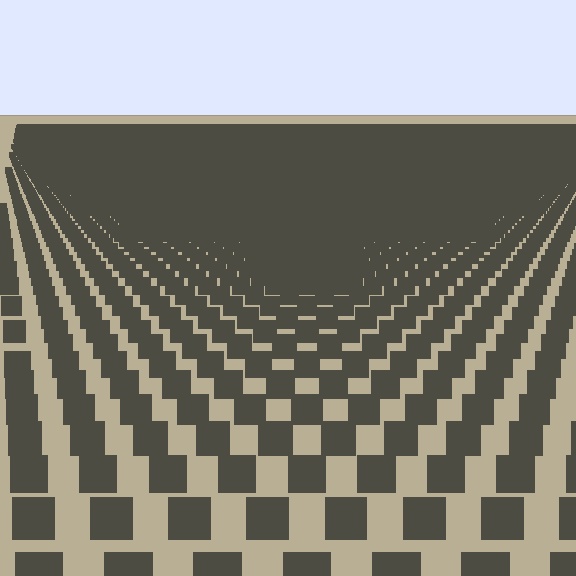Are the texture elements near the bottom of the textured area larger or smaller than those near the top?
Larger. Near the bottom, elements are closer to the viewer and appear at a bigger on-screen size.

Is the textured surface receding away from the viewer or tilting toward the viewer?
The surface is receding away from the viewer. Texture elements get smaller and denser toward the top.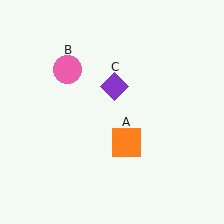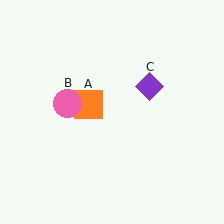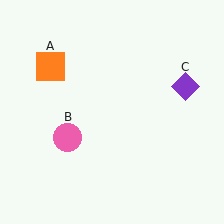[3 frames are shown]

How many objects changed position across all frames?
3 objects changed position: orange square (object A), pink circle (object B), purple diamond (object C).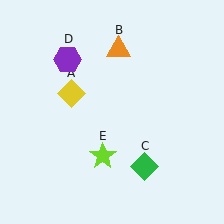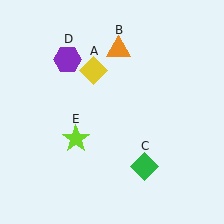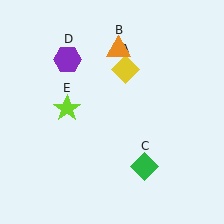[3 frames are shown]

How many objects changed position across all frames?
2 objects changed position: yellow diamond (object A), lime star (object E).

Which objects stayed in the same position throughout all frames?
Orange triangle (object B) and green diamond (object C) and purple hexagon (object D) remained stationary.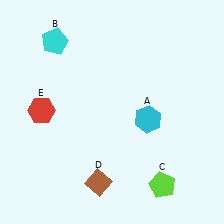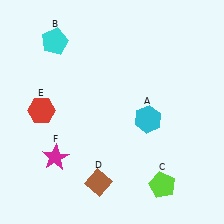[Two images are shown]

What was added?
A magenta star (F) was added in Image 2.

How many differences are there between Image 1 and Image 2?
There is 1 difference between the two images.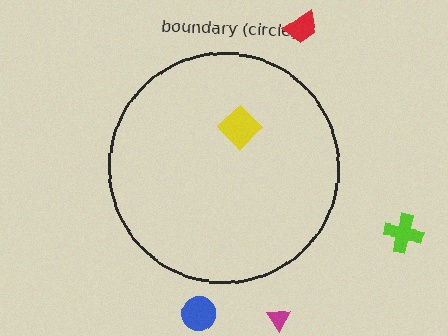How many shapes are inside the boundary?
1 inside, 4 outside.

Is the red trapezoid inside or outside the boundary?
Outside.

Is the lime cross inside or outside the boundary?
Outside.